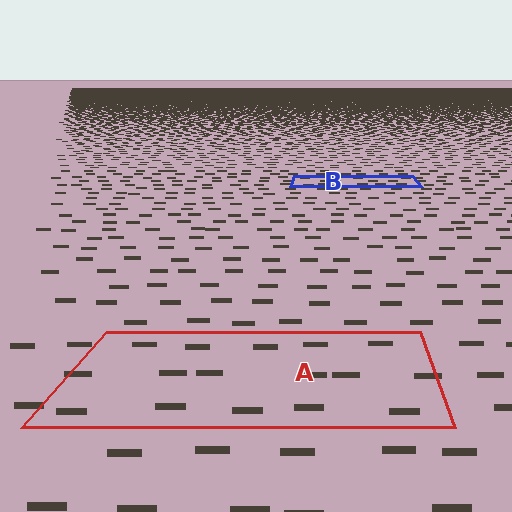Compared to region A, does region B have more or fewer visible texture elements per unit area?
Region B has more texture elements per unit area — they are packed more densely because it is farther away.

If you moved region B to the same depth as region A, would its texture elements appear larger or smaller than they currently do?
They would appear larger. At a closer depth, the same texture elements are projected at a bigger on-screen size.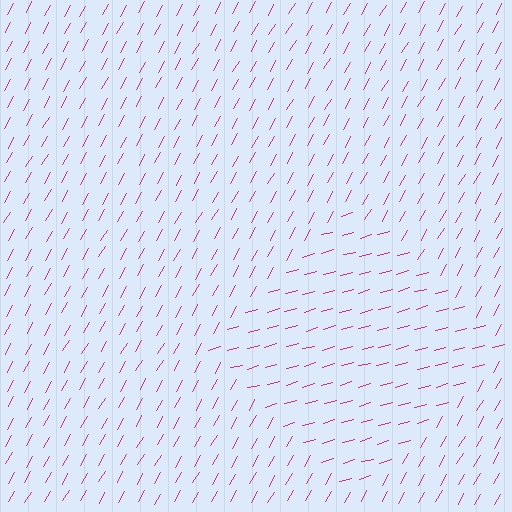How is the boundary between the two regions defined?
The boundary is defined purely by a change in line orientation (approximately 45 degrees difference). All lines are the same color and thickness.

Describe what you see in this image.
The image is filled with small magenta line segments. A diamond region in the image has lines oriented differently from the surrounding lines, creating a visible texture boundary.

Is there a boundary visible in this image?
Yes, there is a texture boundary formed by a change in line orientation.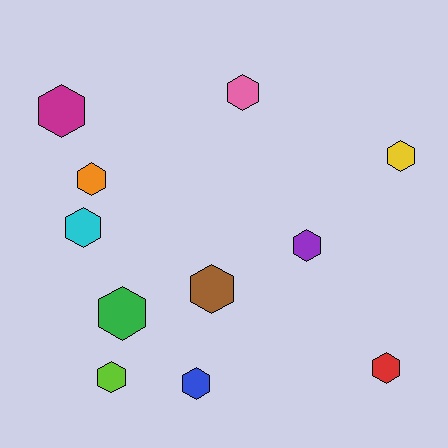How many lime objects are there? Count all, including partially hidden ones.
There is 1 lime object.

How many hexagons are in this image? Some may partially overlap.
There are 11 hexagons.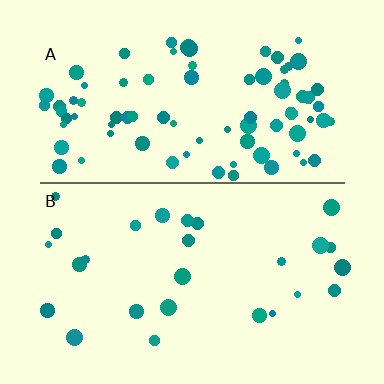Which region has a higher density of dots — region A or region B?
A (the top).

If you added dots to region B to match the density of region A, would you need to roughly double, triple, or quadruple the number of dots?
Approximately triple.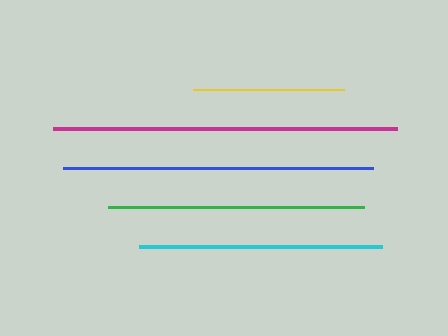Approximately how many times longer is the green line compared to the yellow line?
The green line is approximately 1.7 times the length of the yellow line.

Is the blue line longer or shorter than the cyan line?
The blue line is longer than the cyan line.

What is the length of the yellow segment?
The yellow segment is approximately 151 pixels long.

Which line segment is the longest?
The magenta line is the longest at approximately 344 pixels.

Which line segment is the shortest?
The yellow line is the shortest at approximately 151 pixels.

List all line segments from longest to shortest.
From longest to shortest: magenta, blue, green, cyan, yellow.